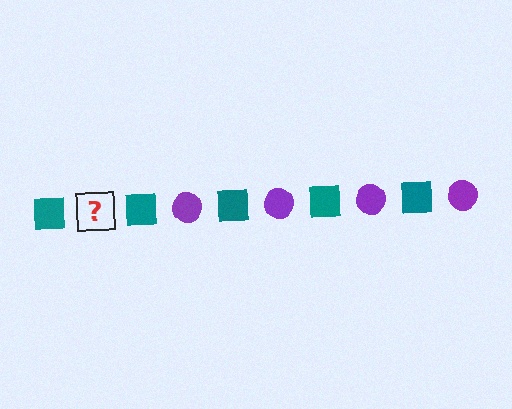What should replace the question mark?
The question mark should be replaced with a purple circle.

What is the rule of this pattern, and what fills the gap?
The rule is that the pattern alternates between teal square and purple circle. The gap should be filled with a purple circle.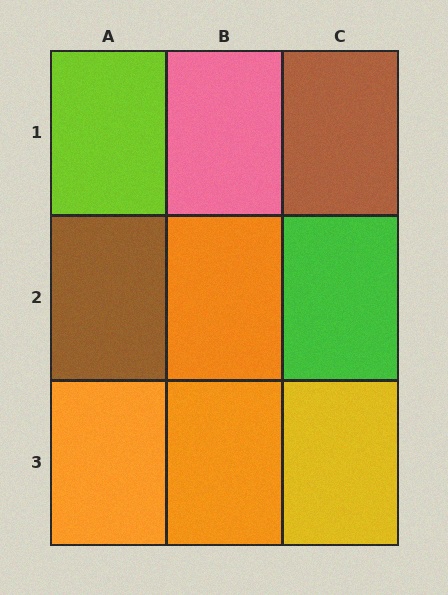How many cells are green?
1 cell is green.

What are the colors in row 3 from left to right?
Orange, orange, yellow.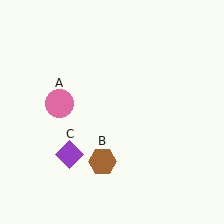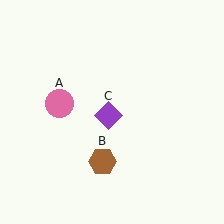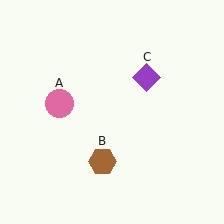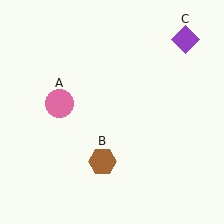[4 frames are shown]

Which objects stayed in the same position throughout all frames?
Pink circle (object A) and brown hexagon (object B) remained stationary.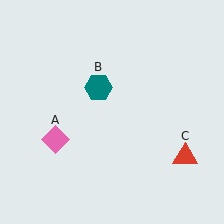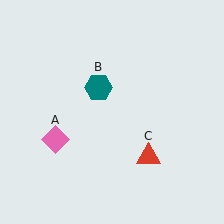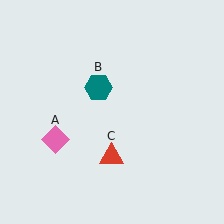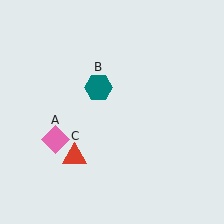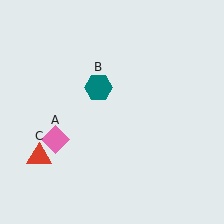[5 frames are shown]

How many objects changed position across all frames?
1 object changed position: red triangle (object C).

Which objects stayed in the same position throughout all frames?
Pink diamond (object A) and teal hexagon (object B) remained stationary.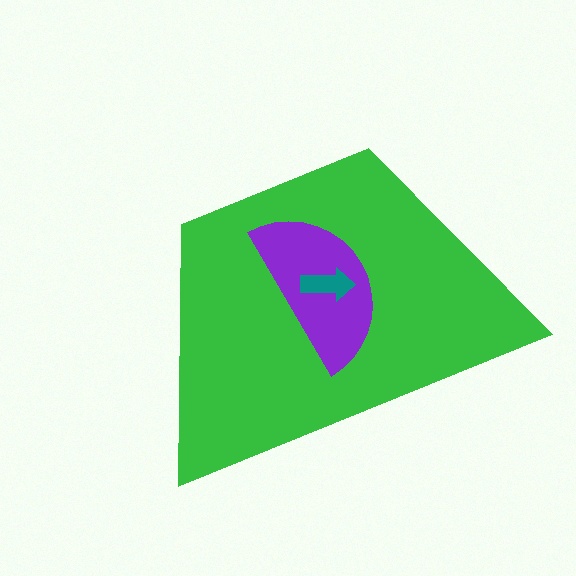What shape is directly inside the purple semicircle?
The teal arrow.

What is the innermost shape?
The teal arrow.